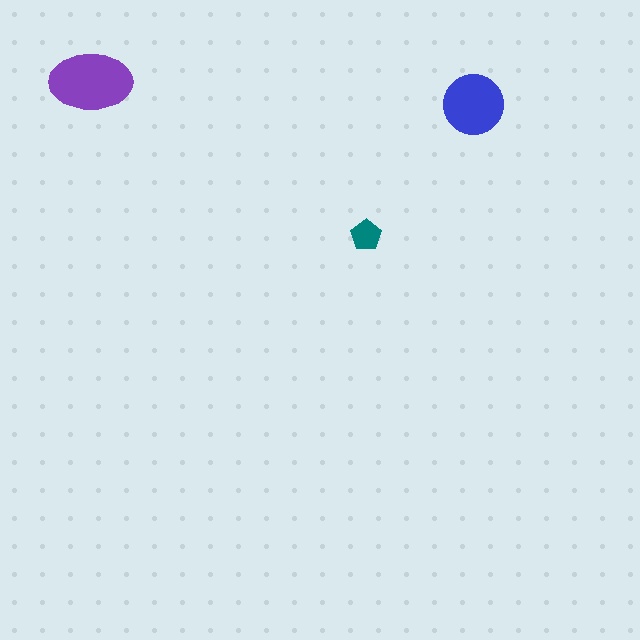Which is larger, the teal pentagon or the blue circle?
The blue circle.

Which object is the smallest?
The teal pentagon.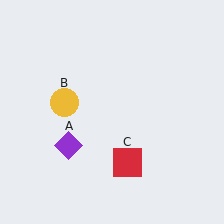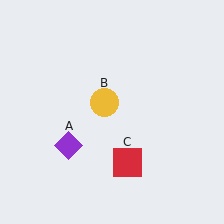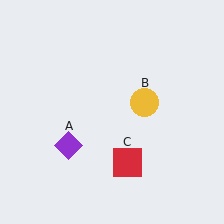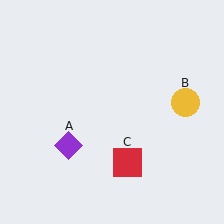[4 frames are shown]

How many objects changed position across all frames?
1 object changed position: yellow circle (object B).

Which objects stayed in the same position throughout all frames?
Purple diamond (object A) and red square (object C) remained stationary.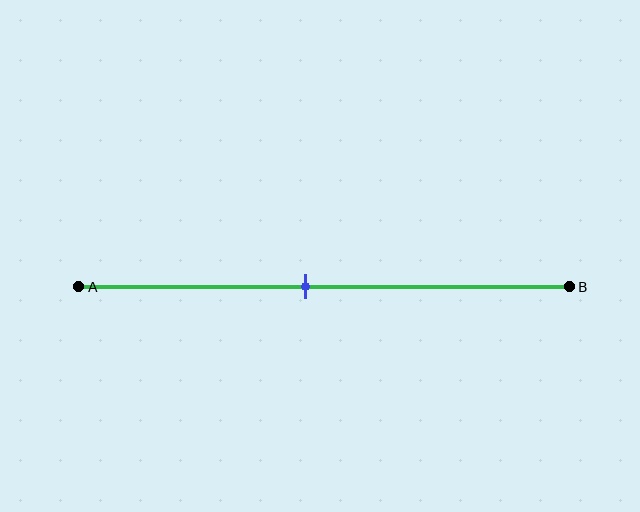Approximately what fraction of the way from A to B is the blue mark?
The blue mark is approximately 45% of the way from A to B.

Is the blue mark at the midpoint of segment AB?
No, the mark is at about 45% from A, not at the 50% midpoint.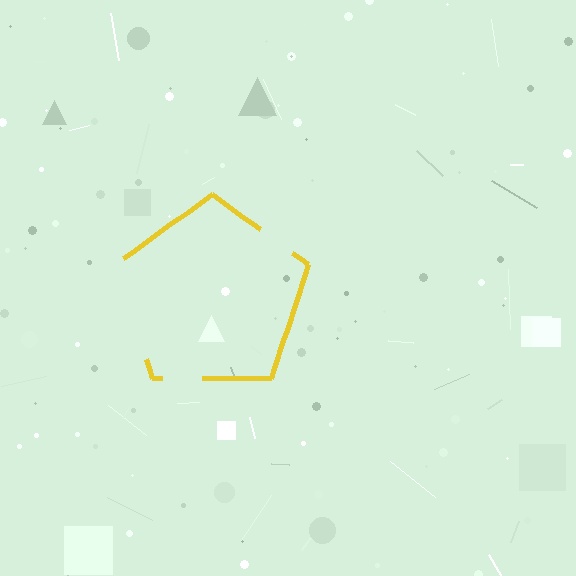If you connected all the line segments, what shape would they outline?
They would outline a pentagon.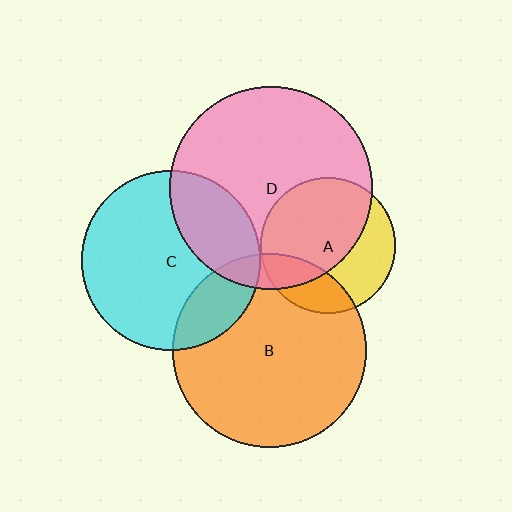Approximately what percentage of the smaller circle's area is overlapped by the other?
Approximately 25%.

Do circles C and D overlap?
Yes.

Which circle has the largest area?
Circle D (pink).